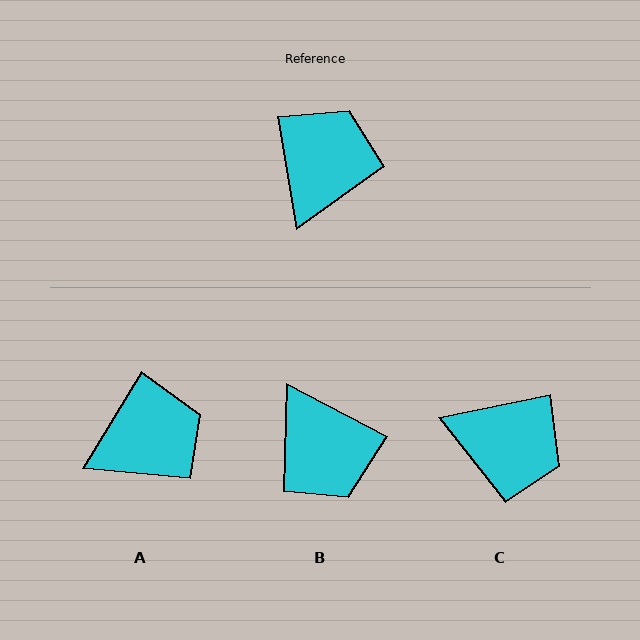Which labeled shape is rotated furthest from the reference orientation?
B, about 127 degrees away.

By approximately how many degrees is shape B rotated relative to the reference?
Approximately 127 degrees clockwise.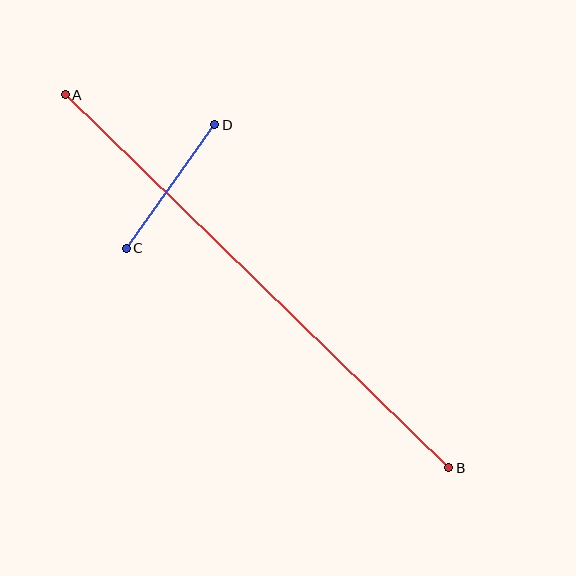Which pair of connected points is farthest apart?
Points A and B are farthest apart.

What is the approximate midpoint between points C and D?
The midpoint is at approximately (170, 187) pixels.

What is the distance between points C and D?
The distance is approximately 152 pixels.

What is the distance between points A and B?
The distance is approximately 535 pixels.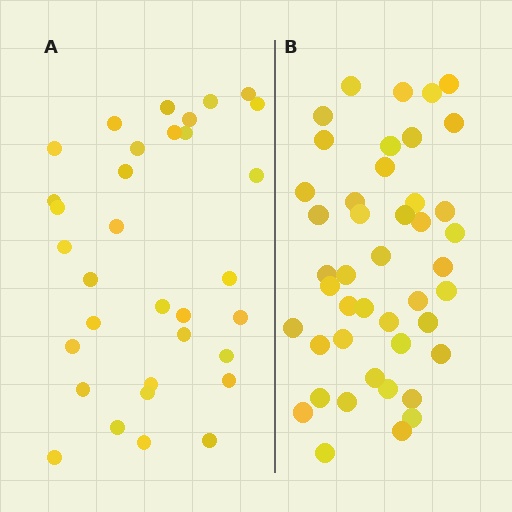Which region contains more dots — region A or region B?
Region B (the right region) has more dots.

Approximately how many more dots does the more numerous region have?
Region B has roughly 12 or so more dots than region A.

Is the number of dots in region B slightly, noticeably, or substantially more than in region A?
Region B has noticeably more, but not dramatically so. The ratio is roughly 1.3 to 1.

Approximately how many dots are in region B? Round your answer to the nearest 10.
About 40 dots. (The exact count is 44, which rounds to 40.)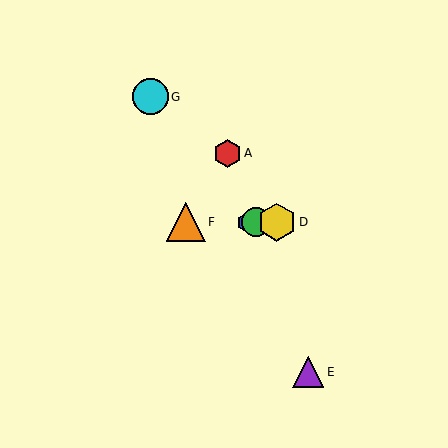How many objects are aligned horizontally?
4 objects (B, C, D, F) are aligned horizontally.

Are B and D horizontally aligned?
Yes, both are at y≈222.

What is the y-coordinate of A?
Object A is at y≈153.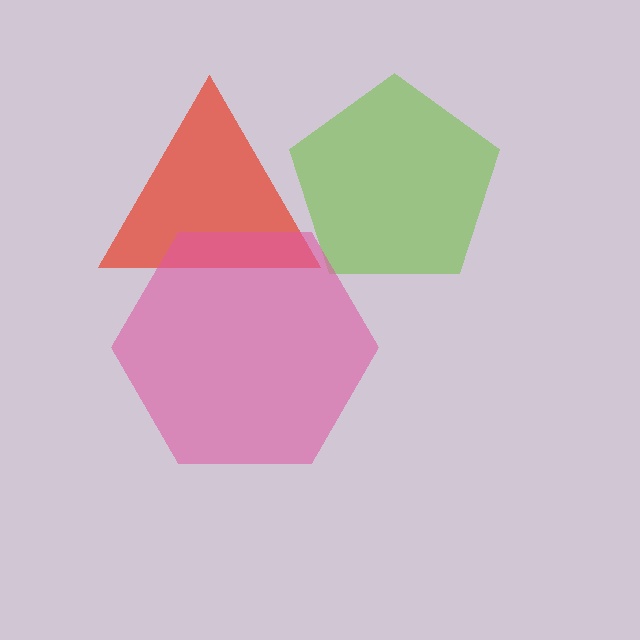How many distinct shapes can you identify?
There are 3 distinct shapes: a lime pentagon, a red triangle, a pink hexagon.